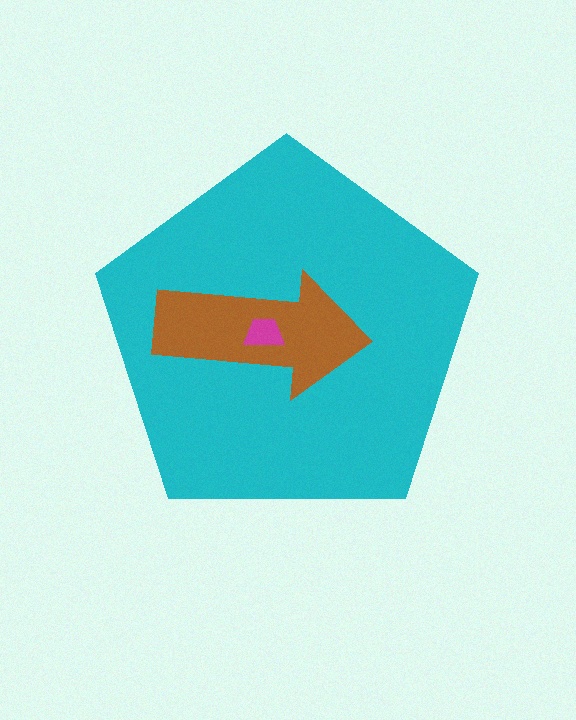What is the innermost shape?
The magenta trapezoid.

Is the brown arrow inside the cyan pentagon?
Yes.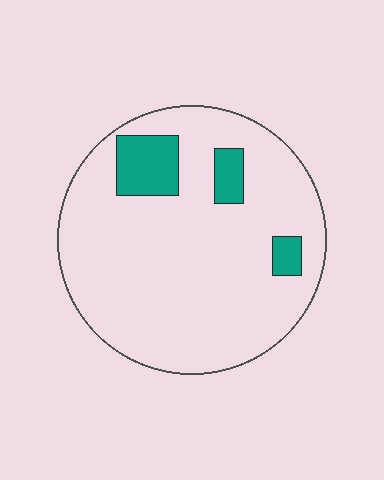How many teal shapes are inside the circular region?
3.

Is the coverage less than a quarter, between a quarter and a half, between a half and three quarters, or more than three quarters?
Less than a quarter.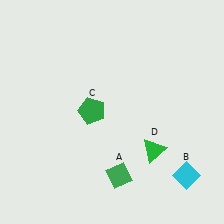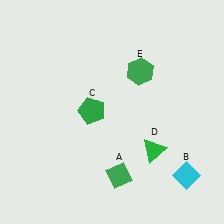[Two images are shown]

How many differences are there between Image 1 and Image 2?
There is 1 difference between the two images.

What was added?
A green hexagon (E) was added in Image 2.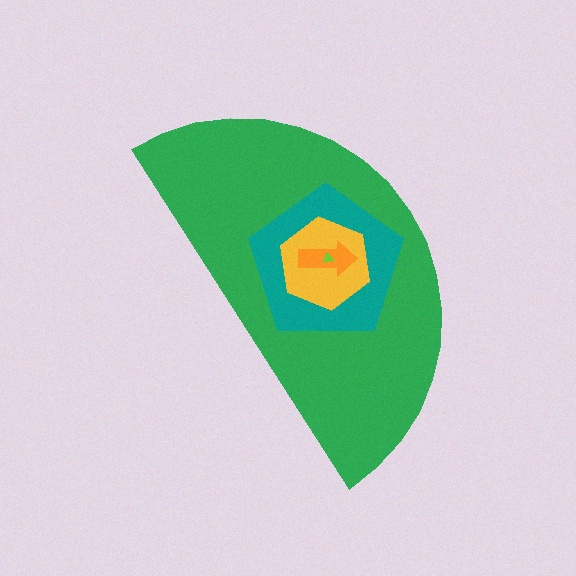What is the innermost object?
The lime triangle.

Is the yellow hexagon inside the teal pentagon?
Yes.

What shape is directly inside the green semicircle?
The teal pentagon.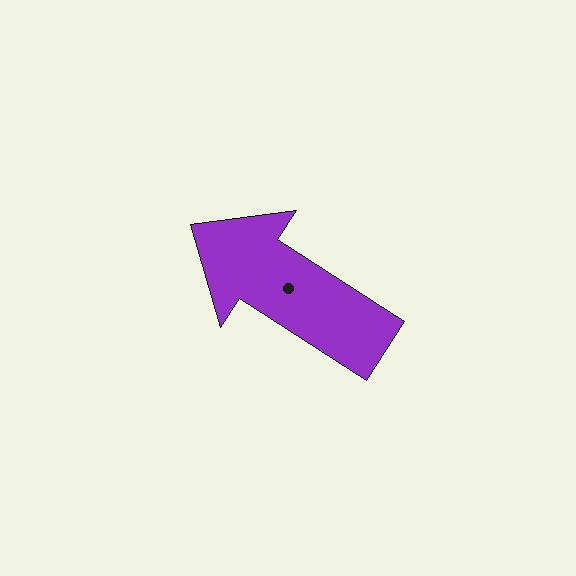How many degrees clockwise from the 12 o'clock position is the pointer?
Approximately 303 degrees.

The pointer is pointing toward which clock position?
Roughly 10 o'clock.